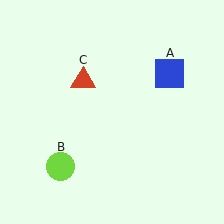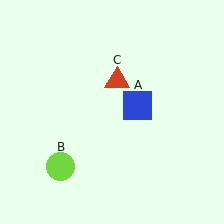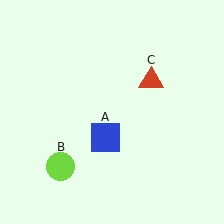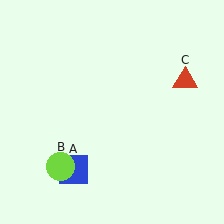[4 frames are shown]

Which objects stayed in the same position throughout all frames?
Lime circle (object B) remained stationary.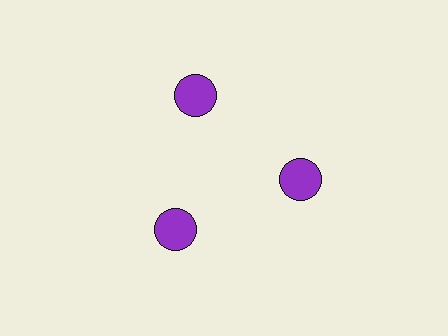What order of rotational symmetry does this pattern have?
This pattern has 3-fold rotational symmetry.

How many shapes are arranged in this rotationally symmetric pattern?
There are 3 shapes, arranged in 3 groups of 1.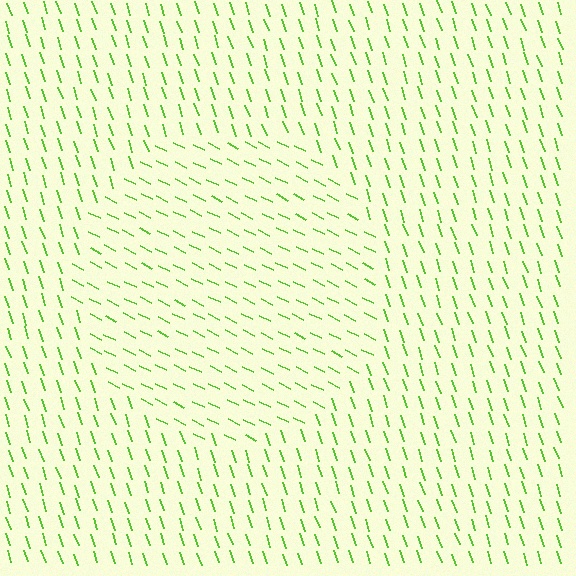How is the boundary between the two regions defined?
The boundary is defined purely by a change in line orientation (approximately 45 degrees difference). All lines are the same color and thickness.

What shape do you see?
I see a circle.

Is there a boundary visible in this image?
Yes, there is a texture boundary formed by a change in line orientation.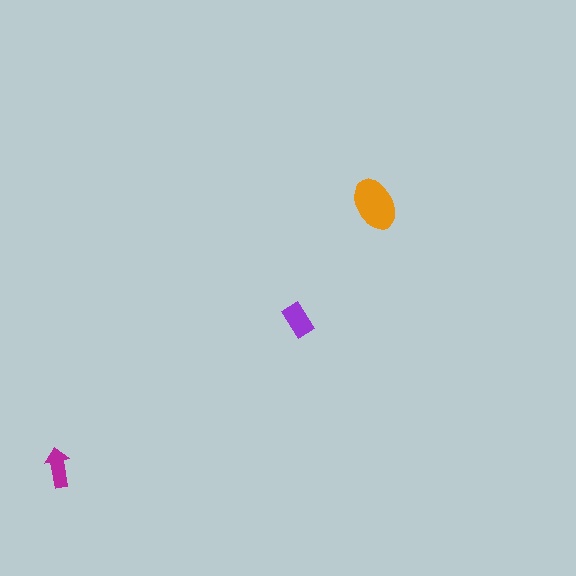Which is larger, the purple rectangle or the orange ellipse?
The orange ellipse.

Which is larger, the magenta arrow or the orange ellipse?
The orange ellipse.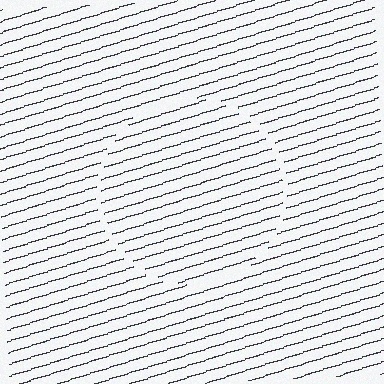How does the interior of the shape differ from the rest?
The interior of the shape contains the same grating, shifted by half a period — the contour is defined by the phase discontinuity where line-ends from the inner and outer gratings abut.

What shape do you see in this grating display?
An illusory circle. The interior of the shape contains the same grating, shifted by half a period — the contour is defined by the phase discontinuity where line-ends from the inner and outer gratings abut.